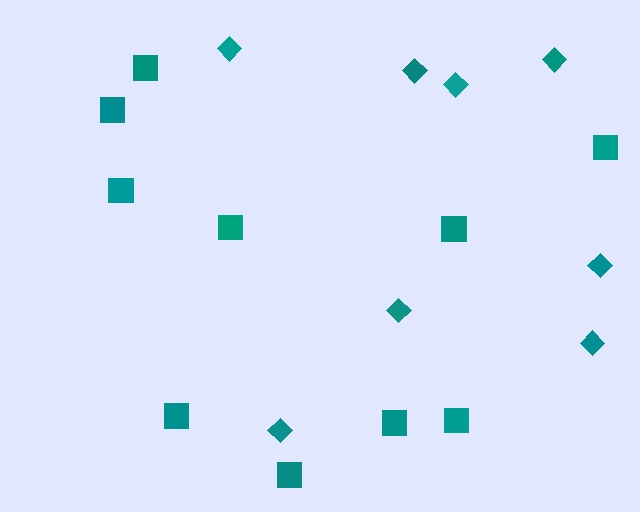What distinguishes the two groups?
There are 2 groups: one group of squares (10) and one group of diamonds (8).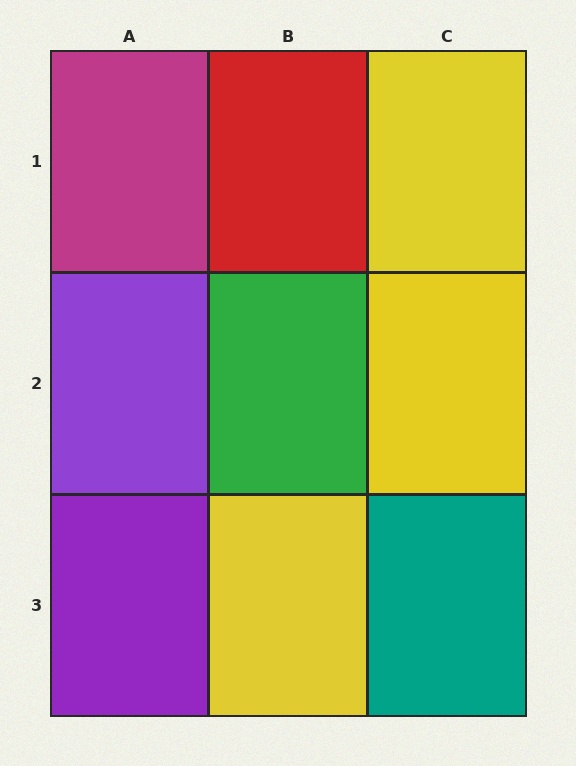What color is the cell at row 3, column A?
Purple.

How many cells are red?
1 cell is red.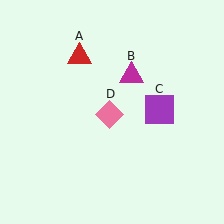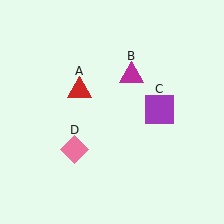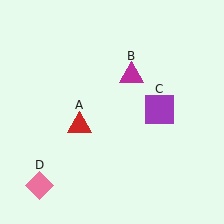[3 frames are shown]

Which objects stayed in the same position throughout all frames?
Magenta triangle (object B) and purple square (object C) remained stationary.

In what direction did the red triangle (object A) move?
The red triangle (object A) moved down.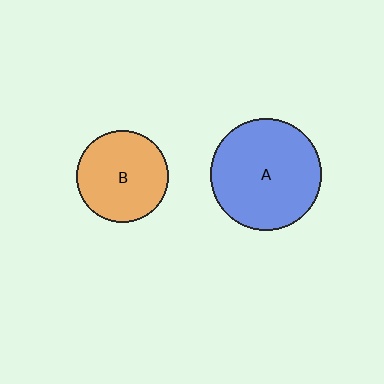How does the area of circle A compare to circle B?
Approximately 1.5 times.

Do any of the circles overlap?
No, none of the circles overlap.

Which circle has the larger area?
Circle A (blue).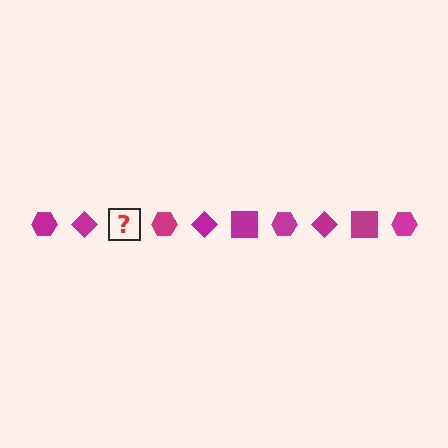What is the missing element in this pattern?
The missing element is a magenta square.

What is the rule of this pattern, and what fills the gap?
The rule is that the pattern cycles through hexagon, diamond, square shapes in magenta. The gap should be filled with a magenta square.